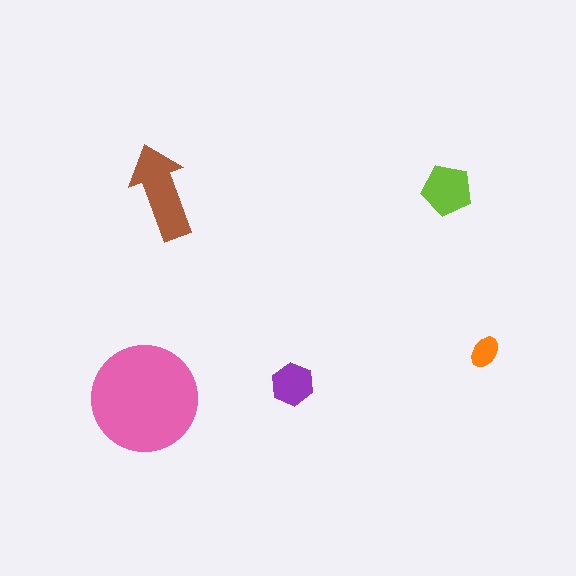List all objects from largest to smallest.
The pink circle, the brown arrow, the lime pentagon, the purple hexagon, the orange ellipse.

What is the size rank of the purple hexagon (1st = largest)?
4th.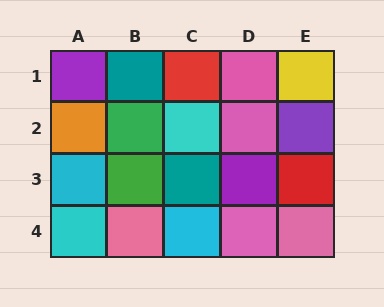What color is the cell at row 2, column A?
Orange.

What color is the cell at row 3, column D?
Purple.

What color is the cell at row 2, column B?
Green.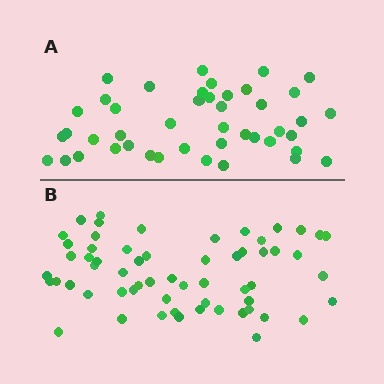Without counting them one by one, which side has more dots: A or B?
Region B (the bottom region) has more dots.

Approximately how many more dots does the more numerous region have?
Region B has approximately 15 more dots than region A.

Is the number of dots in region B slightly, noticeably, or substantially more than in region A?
Region B has noticeably more, but not dramatically so. The ratio is roughly 1.4 to 1.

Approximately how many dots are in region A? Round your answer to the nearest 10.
About 40 dots. (The exact count is 44, which rounds to 40.)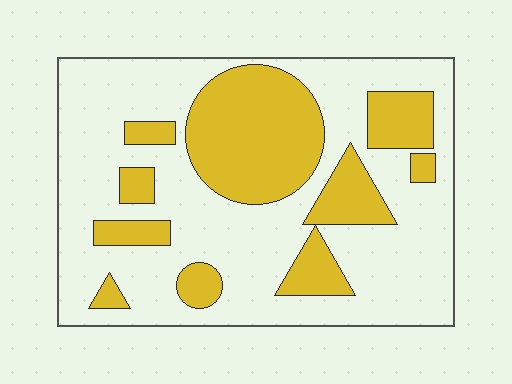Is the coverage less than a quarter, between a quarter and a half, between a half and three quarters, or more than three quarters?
Between a quarter and a half.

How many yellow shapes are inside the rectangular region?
10.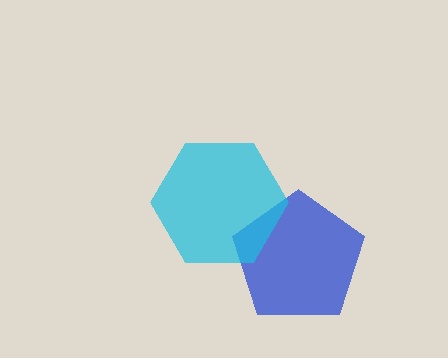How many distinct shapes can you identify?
There are 2 distinct shapes: a blue pentagon, a cyan hexagon.